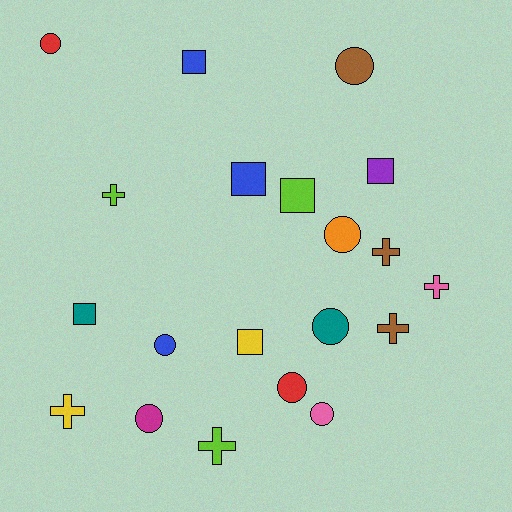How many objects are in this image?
There are 20 objects.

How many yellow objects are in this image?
There are 2 yellow objects.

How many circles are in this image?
There are 8 circles.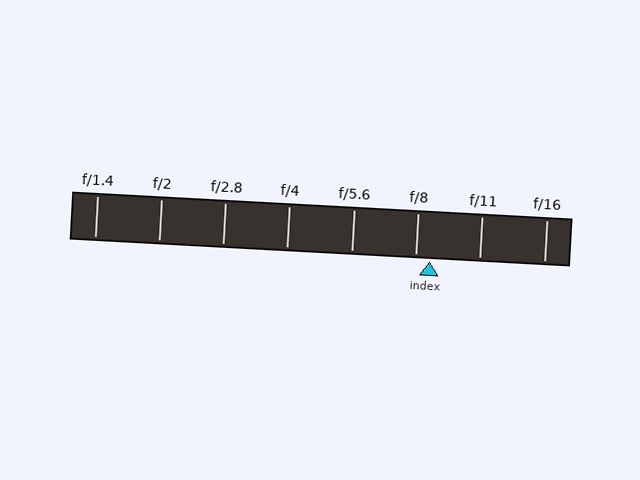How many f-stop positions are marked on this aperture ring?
There are 8 f-stop positions marked.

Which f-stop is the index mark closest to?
The index mark is closest to f/8.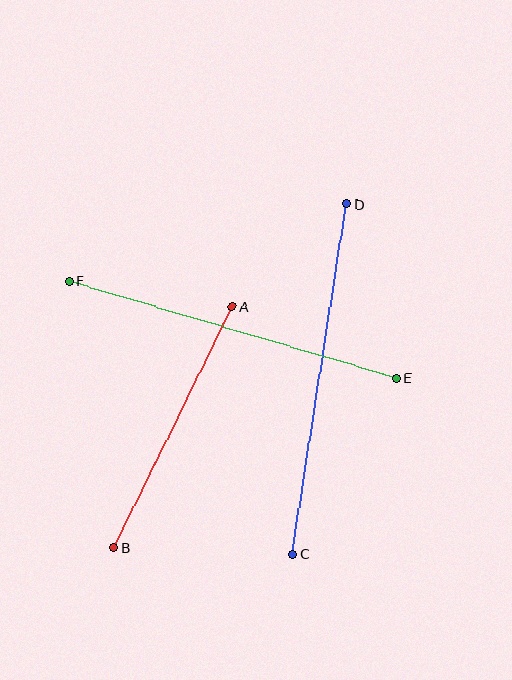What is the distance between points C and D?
The distance is approximately 354 pixels.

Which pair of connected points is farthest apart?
Points C and D are farthest apart.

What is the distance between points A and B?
The distance is approximately 269 pixels.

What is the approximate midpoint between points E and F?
The midpoint is at approximately (233, 330) pixels.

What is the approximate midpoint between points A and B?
The midpoint is at approximately (173, 427) pixels.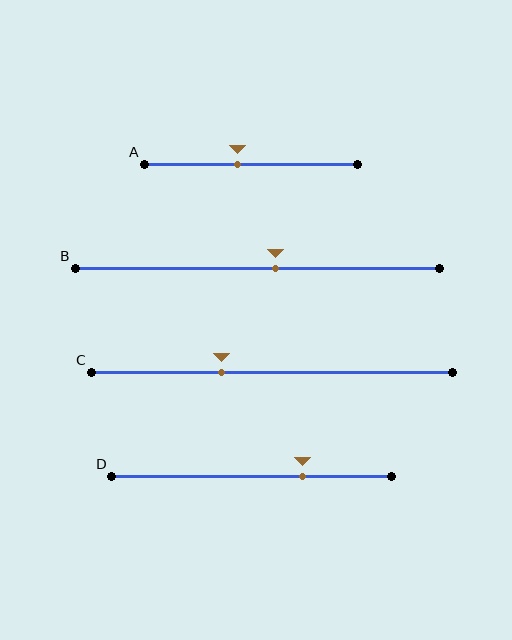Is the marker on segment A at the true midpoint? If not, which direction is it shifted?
No, the marker on segment A is shifted to the left by about 6% of the segment length.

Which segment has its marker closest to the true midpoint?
Segment B has its marker closest to the true midpoint.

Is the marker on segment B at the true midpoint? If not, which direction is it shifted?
No, the marker on segment B is shifted to the right by about 5% of the segment length.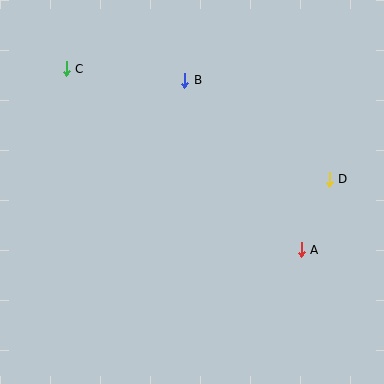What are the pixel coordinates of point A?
Point A is at (301, 250).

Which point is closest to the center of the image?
Point B at (185, 80) is closest to the center.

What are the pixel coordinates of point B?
Point B is at (185, 80).